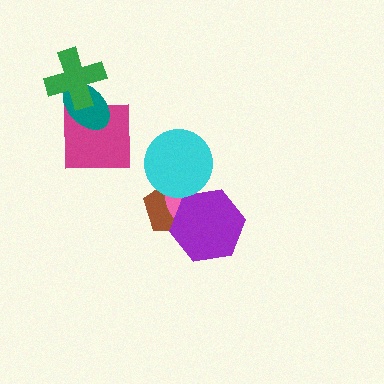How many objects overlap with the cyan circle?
2 objects overlap with the cyan circle.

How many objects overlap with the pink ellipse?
3 objects overlap with the pink ellipse.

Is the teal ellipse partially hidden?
Yes, it is partially covered by another shape.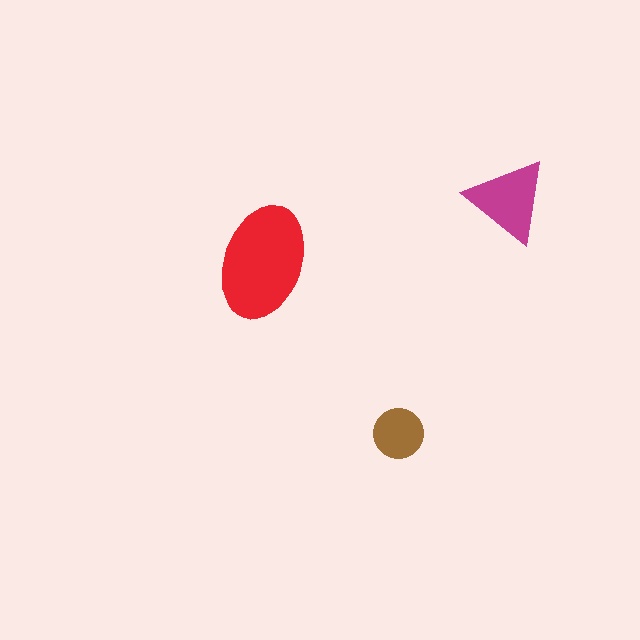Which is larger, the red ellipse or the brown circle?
The red ellipse.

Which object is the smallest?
The brown circle.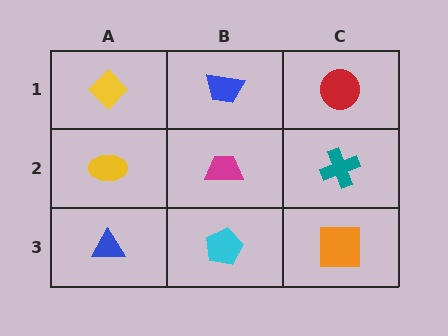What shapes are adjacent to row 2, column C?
A red circle (row 1, column C), an orange square (row 3, column C), a magenta trapezoid (row 2, column B).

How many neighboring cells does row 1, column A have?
2.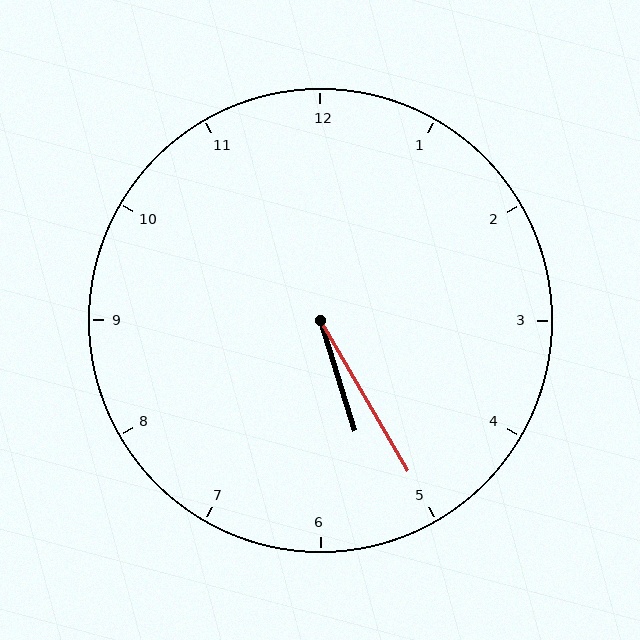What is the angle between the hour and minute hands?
Approximately 12 degrees.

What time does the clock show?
5:25.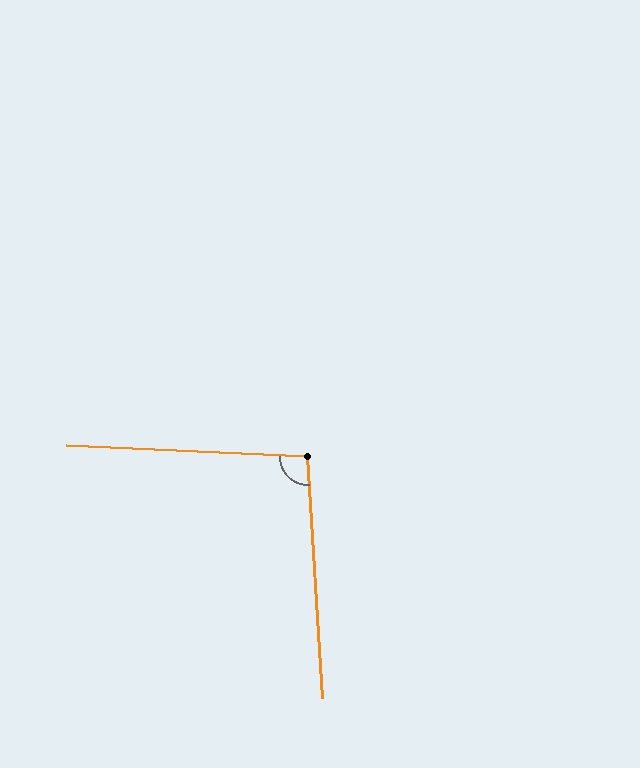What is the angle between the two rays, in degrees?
Approximately 96 degrees.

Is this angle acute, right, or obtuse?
It is obtuse.